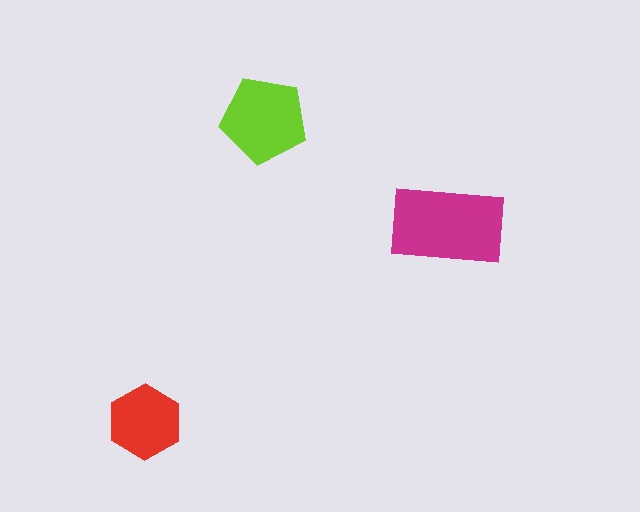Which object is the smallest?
The red hexagon.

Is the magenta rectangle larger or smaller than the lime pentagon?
Larger.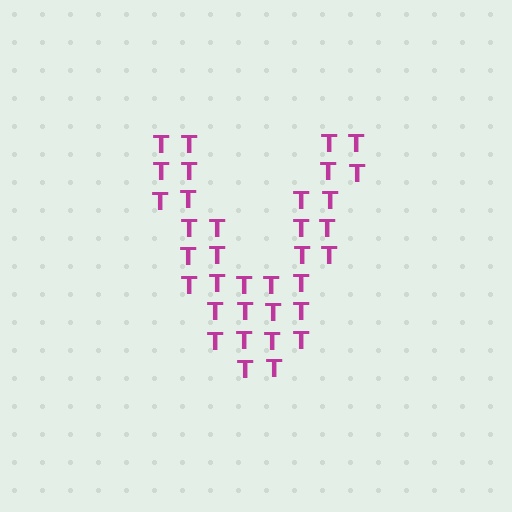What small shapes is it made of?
It is made of small letter T's.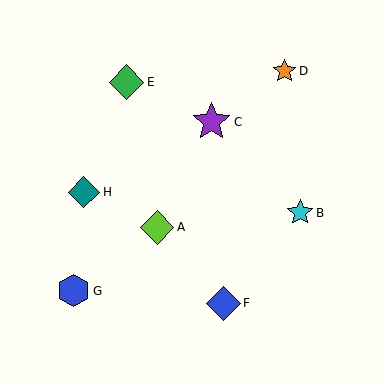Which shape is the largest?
The purple star (labeled C) is the largest.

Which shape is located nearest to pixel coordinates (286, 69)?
The orange star (labeled D) at (284, 71) is nearest to that location.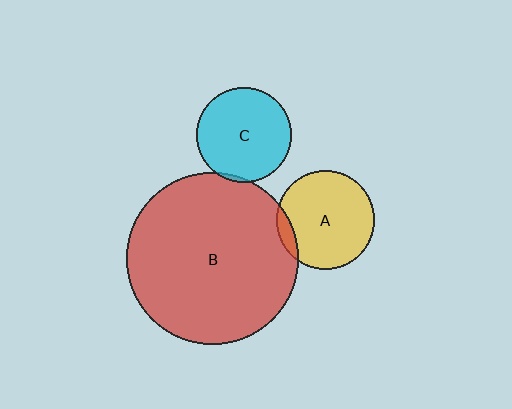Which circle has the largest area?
Circle B (red).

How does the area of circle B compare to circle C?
Approximately 3.2 times.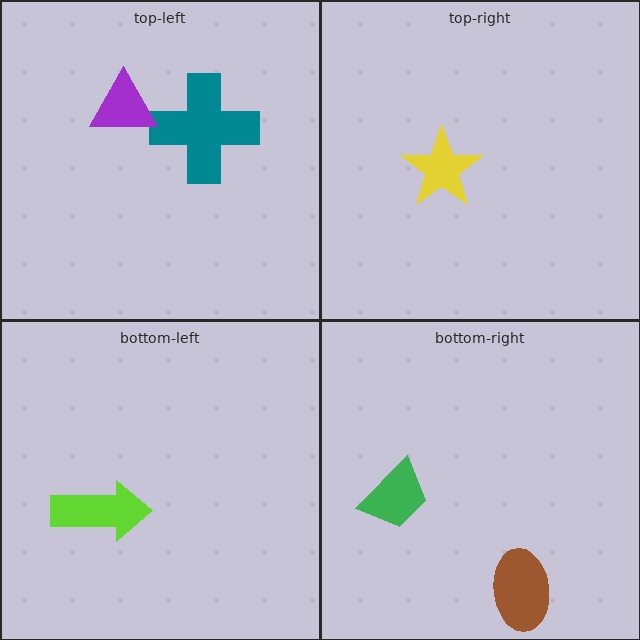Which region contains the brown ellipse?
The bottom-right region.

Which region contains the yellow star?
The top-right region.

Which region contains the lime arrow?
The bottom-left region.